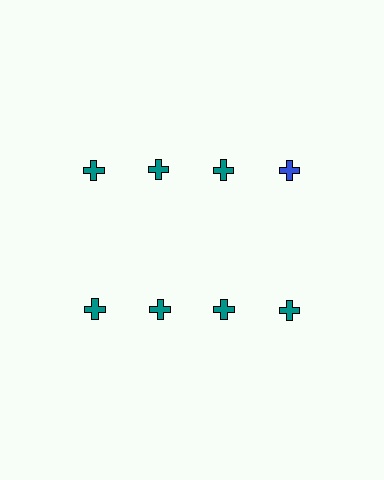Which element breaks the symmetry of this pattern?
The blue cross in the top row, second from right column breaks the symmetry. All other shapes are teal crosses.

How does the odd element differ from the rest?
It has a different color: blue instead of teal.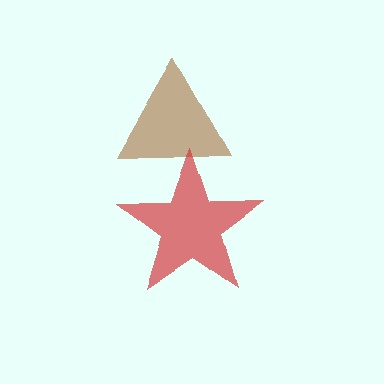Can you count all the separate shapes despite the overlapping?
Yes, there are 2 separate shapes.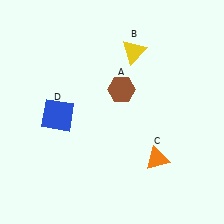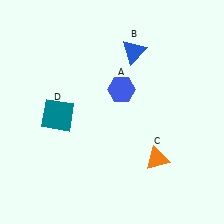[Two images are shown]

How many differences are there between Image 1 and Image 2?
There are 3 differences between the two images.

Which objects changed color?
A changed from brown to blue. B changed from yellow to blue. D changed from blue to teal.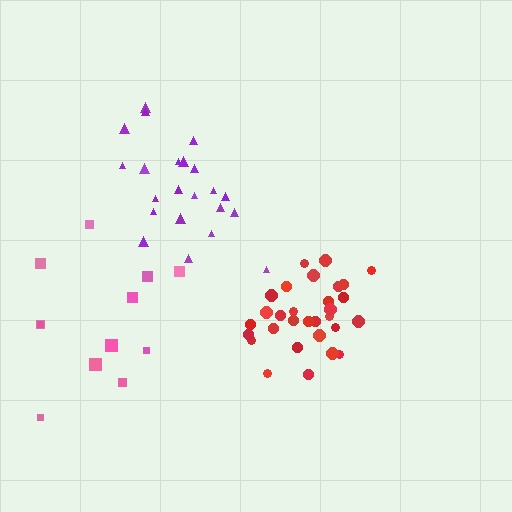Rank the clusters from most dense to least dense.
red, purple, pink.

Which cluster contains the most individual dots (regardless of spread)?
Red (30).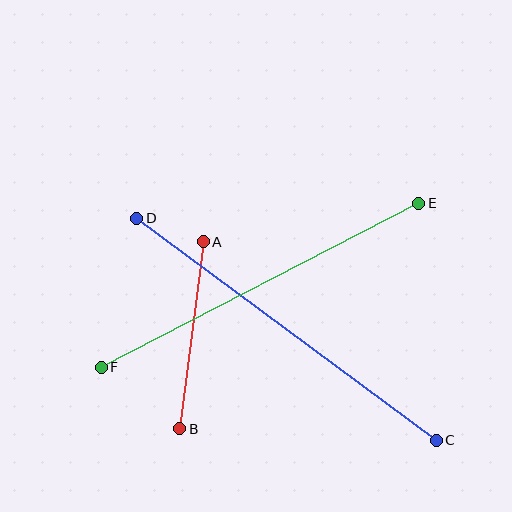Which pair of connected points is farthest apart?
Points C and D are farthest apart.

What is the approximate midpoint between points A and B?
The midpoint is at approximately (192, 335) pixels.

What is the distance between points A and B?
The distance is approximately 189 pixels.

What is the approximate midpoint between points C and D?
The midpoint is at approximately (287, 329) pixels.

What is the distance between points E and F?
The distance is approximately 357 pixels.